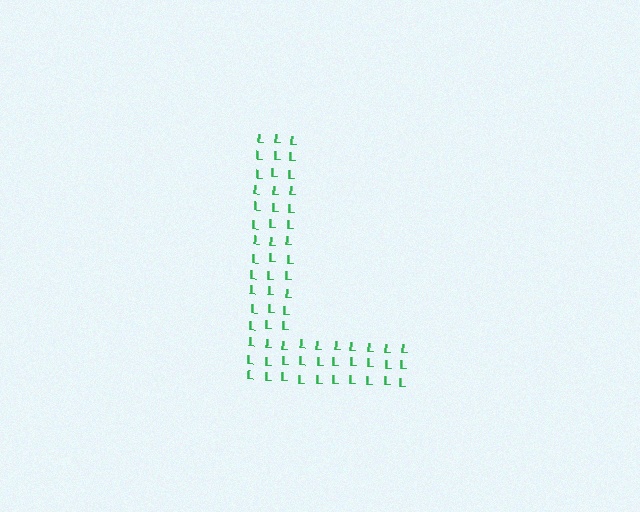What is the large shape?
The large shape is the letter L.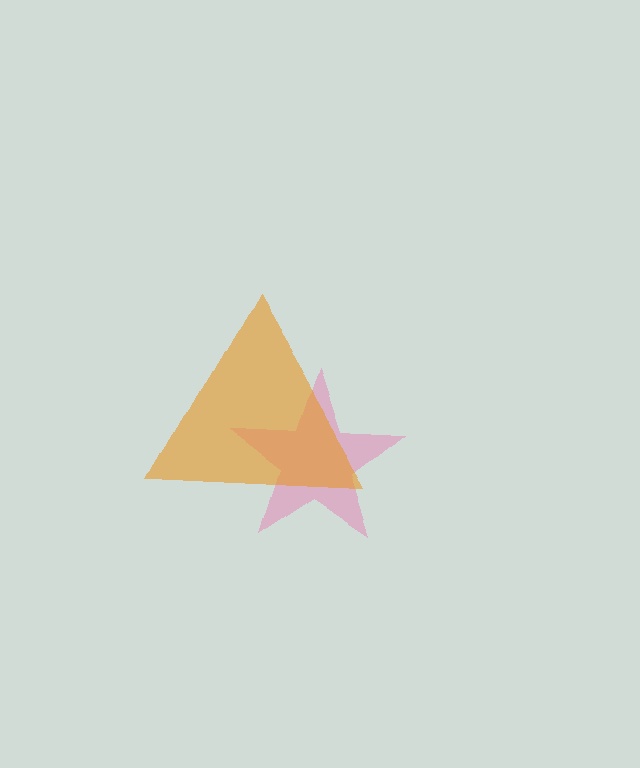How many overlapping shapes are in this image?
There are 2 overlapping shapes in the image.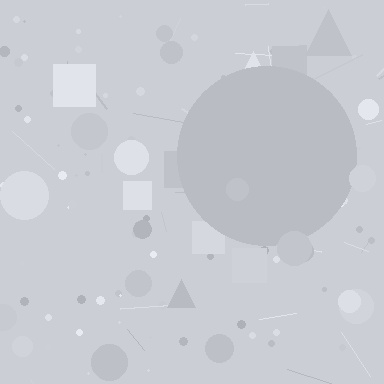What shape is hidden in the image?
A circle is hidden in the image.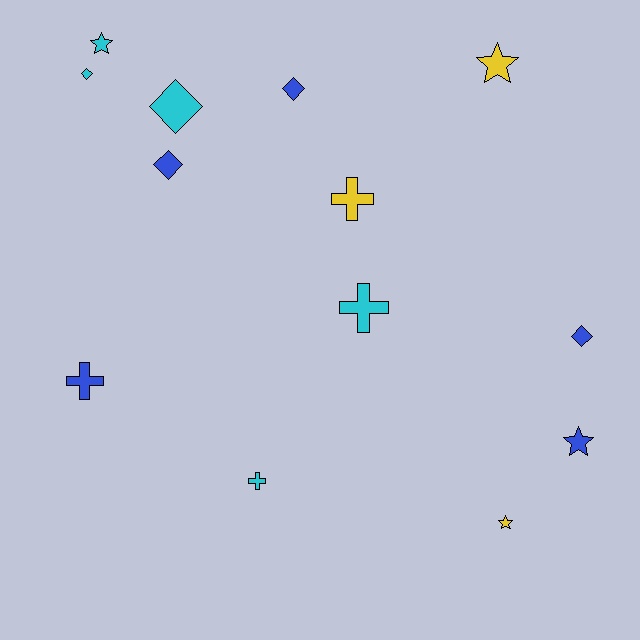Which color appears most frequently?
Blue, with 5 objects.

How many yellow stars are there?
There are 2 yellow stars.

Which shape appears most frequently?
Diamond, with 5 objects.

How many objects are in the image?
There are 13 objects.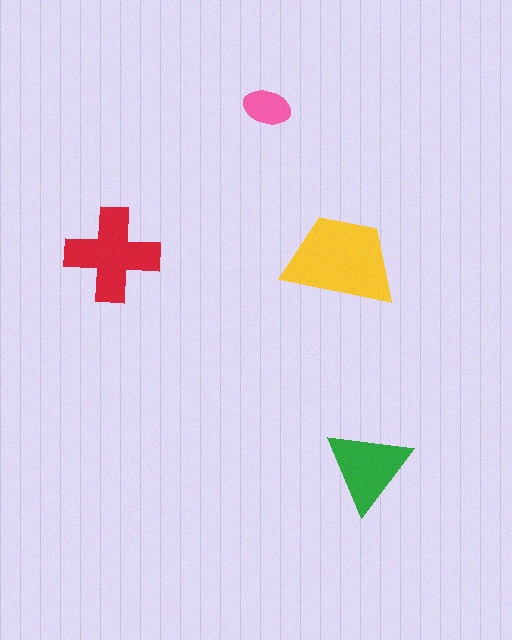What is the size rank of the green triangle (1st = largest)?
3rd.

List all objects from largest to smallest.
The yellow trapezoid, the red cross, the green triangle, the pink ellipse.